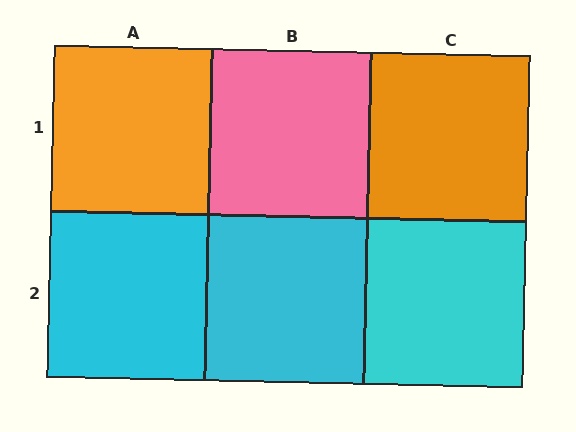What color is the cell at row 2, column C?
Cyan.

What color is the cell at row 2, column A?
Cyan.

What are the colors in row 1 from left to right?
Orange, pink, orange.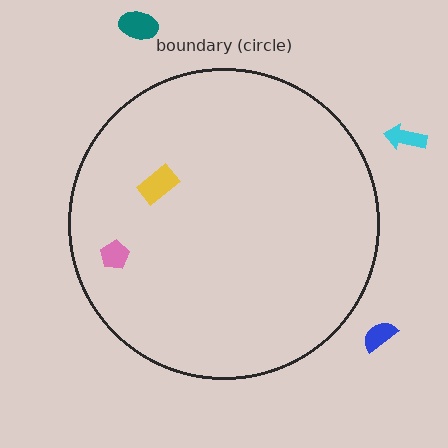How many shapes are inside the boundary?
2 inside, 3 outside.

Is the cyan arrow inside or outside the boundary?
Outside.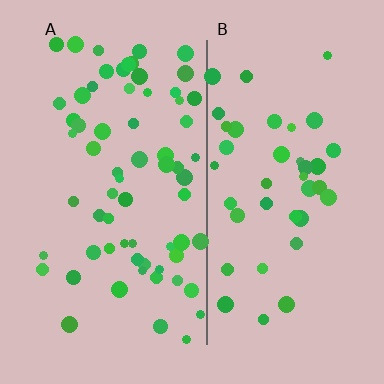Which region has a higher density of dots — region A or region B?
A (the left).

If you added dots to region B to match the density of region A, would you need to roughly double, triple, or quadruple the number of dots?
Approximately double.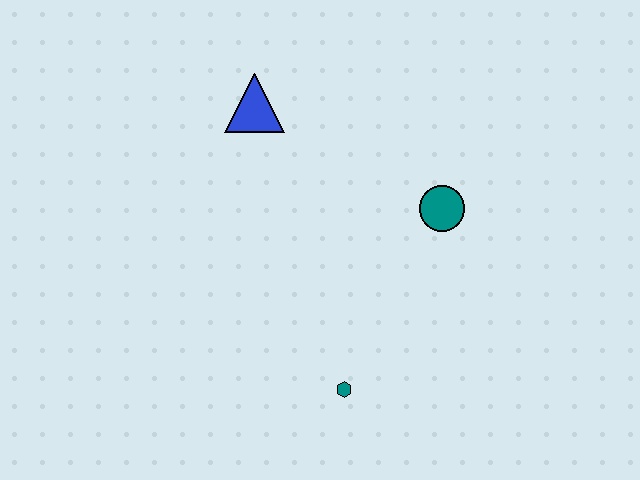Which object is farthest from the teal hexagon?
The blue triangle is farthest from the teal hexagon.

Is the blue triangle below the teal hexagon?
No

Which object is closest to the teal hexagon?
The teal circle is closest to the teal hexagon.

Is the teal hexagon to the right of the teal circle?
No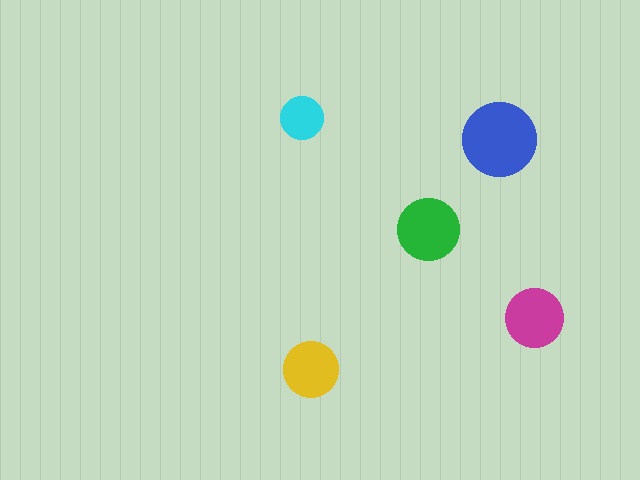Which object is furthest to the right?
The magenta circle is rightmost.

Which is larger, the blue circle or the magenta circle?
The blue one.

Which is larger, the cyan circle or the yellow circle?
The yellow one.